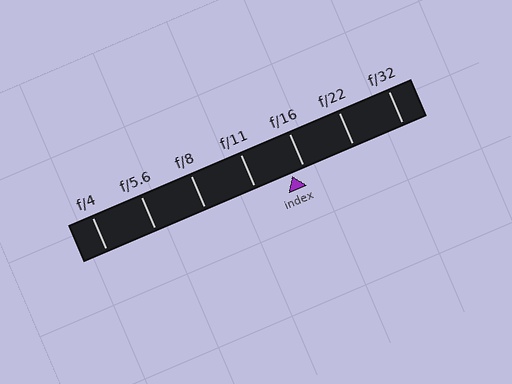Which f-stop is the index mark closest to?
The index mark is closest to f/16.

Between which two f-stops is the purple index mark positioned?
The index mark is between f/11 and f/16.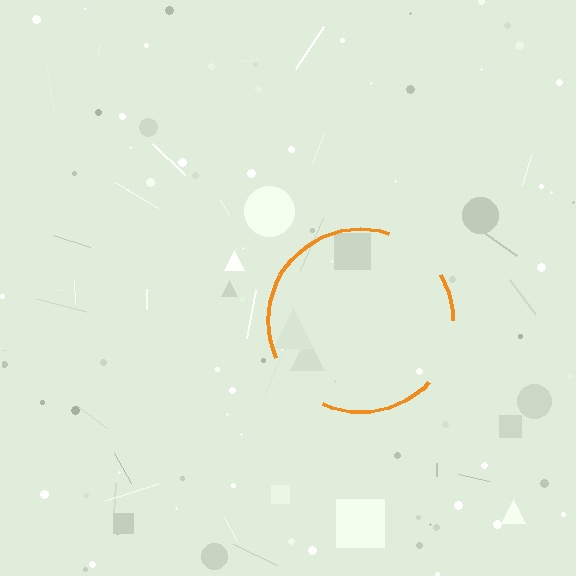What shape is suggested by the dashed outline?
The dashed outline suggests a circle.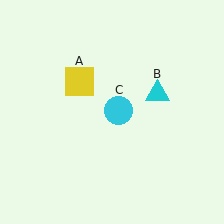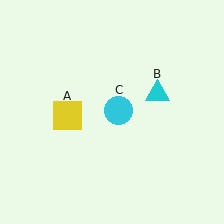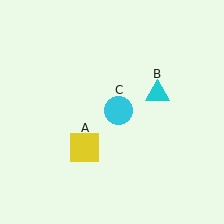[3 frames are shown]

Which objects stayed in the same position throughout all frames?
Cyan triangle (object B) and cyan circle (object C) remained stationary.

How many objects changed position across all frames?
1 object changed position: yellow square (object A).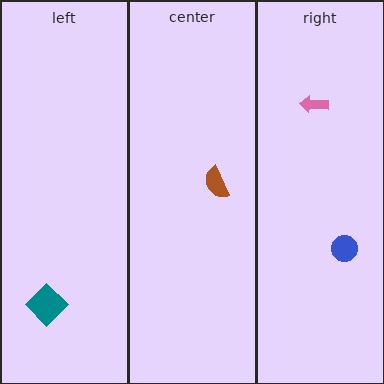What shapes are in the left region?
The teal diamond.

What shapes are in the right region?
The blue circle, the pink arrow.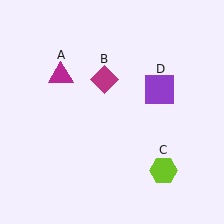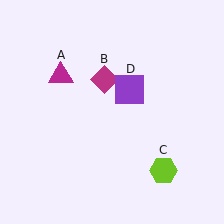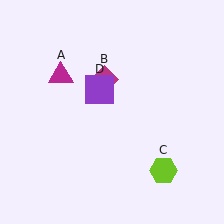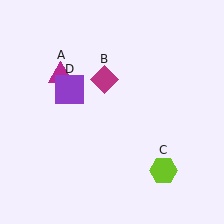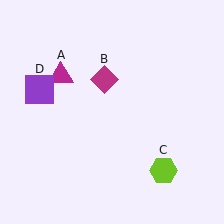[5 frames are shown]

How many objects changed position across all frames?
1 object changed position: purple square (object D).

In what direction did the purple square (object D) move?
The purple square (object D) moved left.